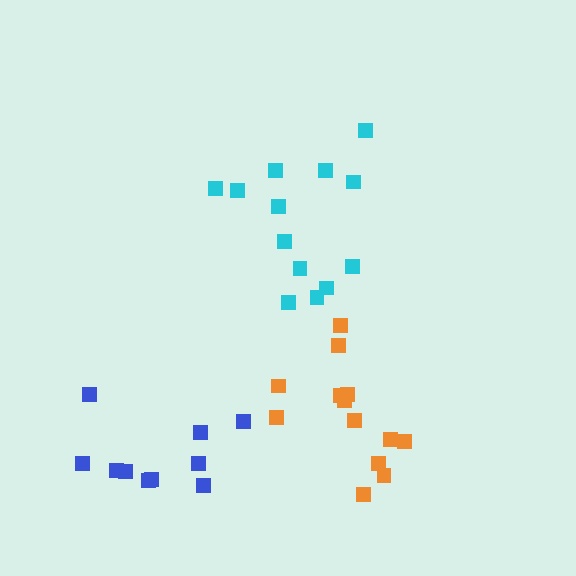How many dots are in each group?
Group 1: 10 dots, Group 2: 13 dots, Group 3: 13 dots (36 total).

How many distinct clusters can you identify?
There are 3 distinct clusters.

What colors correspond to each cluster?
The clusters are colored: blue, orange, cyan.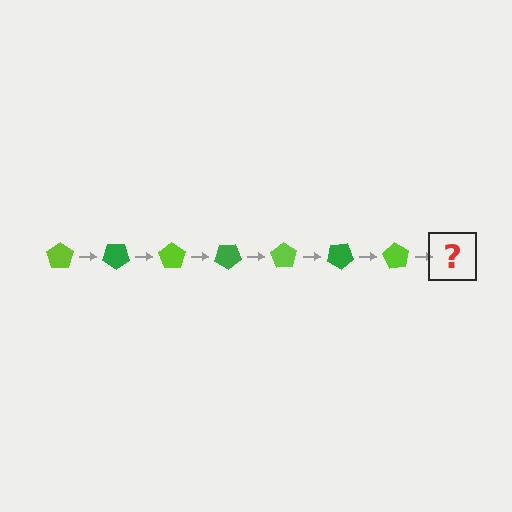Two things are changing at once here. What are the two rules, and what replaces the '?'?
The two rules are that it rotates 35 degrees each step and the color cycles through lime and green. The '?' should be a green pentagon, rotated 245 degrees from the start.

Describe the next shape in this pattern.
It should be a green pentagon, rotated 245 degrees from the start.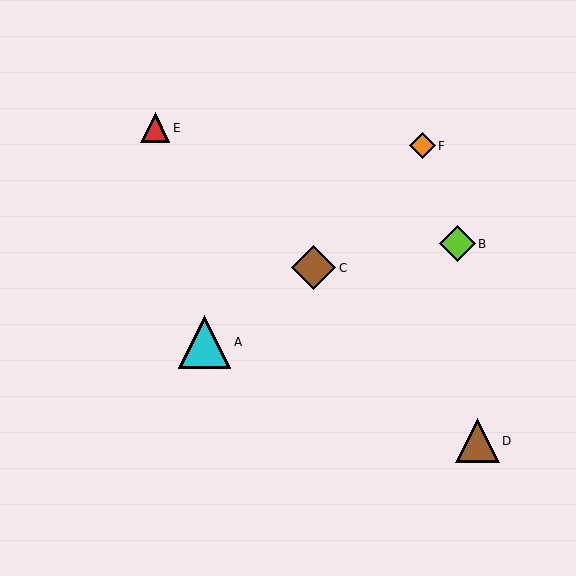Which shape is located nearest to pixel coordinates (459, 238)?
The lime diamond (labeled B) at (457, 244) is nearest to that location.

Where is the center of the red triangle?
The center of the red triangle is at (155, 128).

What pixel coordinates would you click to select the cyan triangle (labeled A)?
Click at (205, 342) to select the cyan triangle A.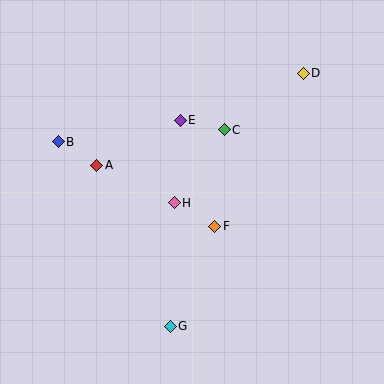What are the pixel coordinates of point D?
Point D is at (303, 73).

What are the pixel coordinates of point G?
Point G is at (171, 326).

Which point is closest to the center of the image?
Point H at (174, 203) is closest to the center.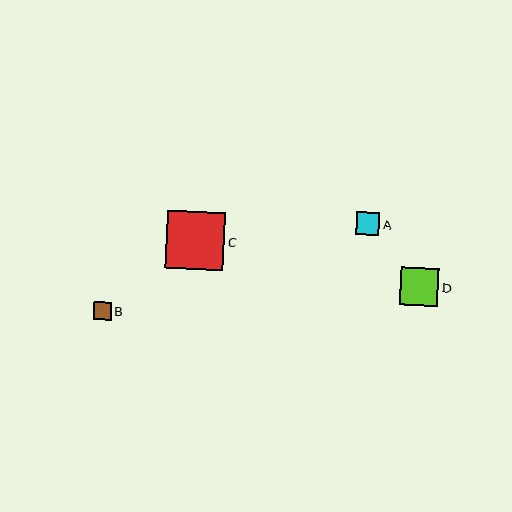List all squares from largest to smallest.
From largest to smallest: C, D, A, B.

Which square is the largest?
Square C is the largest with a size of approximately 58 pixels.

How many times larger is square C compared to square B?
Square C is approximately 3.3 times the size of square B.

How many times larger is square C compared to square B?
Square C is approximately 3.3 times the size of square B.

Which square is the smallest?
Square B is the smallest with a size of approximately 18 pixels.